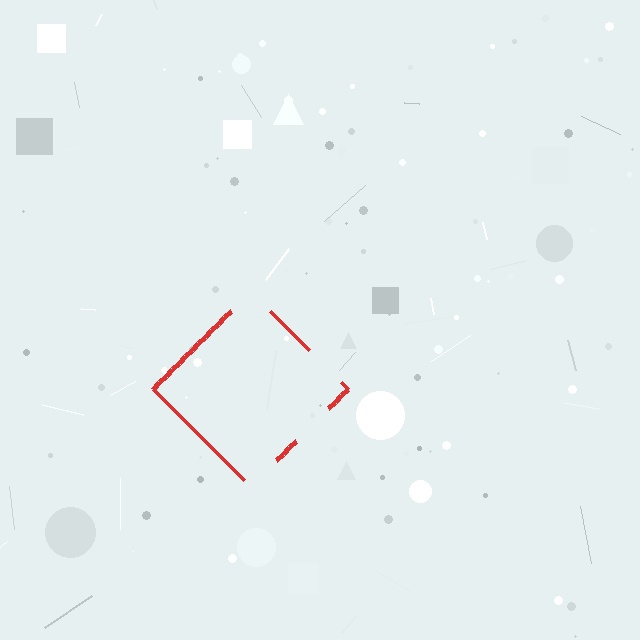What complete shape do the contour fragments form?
The contour fragments form a diamond.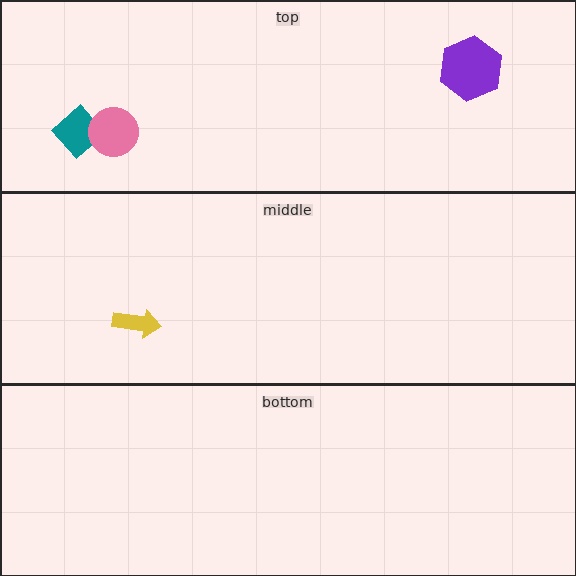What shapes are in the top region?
The teal diamond, the pink circle, the purple hexagon.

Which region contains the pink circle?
The top region.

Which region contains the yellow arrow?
The middle region.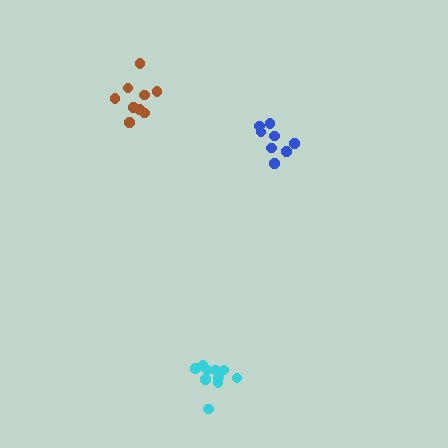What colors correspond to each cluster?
The clusters are colored: brown, blue, cyan.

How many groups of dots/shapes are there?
There are 3 groups.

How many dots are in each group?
Group 1: 9 dots, Group 2: 8 dots, Group 3: 11 dots (28 total).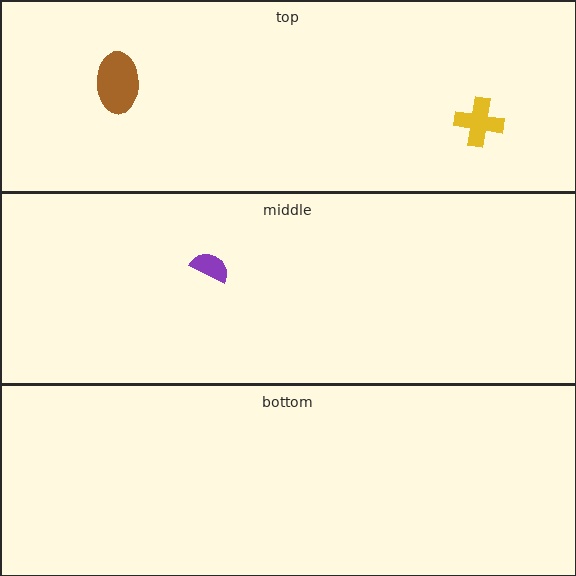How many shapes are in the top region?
2.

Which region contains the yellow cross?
The top region.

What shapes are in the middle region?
The purple semicircle.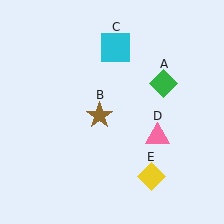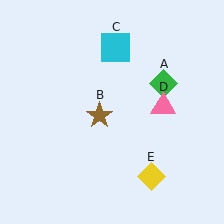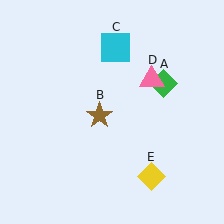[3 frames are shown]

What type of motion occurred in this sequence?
The pink triangle (object D) rotated counterclockwise around the center of the scene.